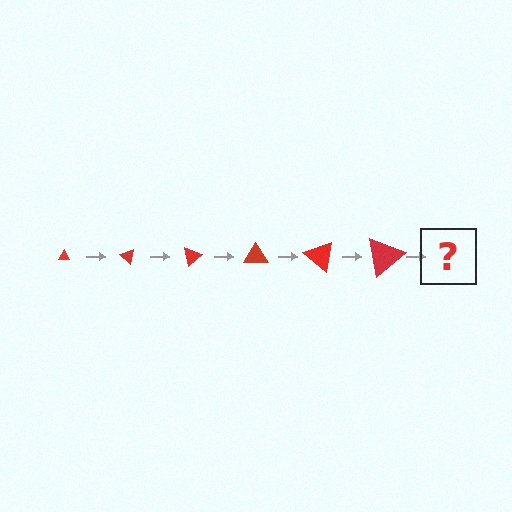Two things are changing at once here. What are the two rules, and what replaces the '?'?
The two rules are that the triangle grows larger each step and it rotates 40 degrees each step. The '?' should be a triangle, larger than the previous one and rotated 240 degrees from the start.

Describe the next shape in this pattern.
It should be a triangle, larger than the previous one and rotated 240 degrees from the start.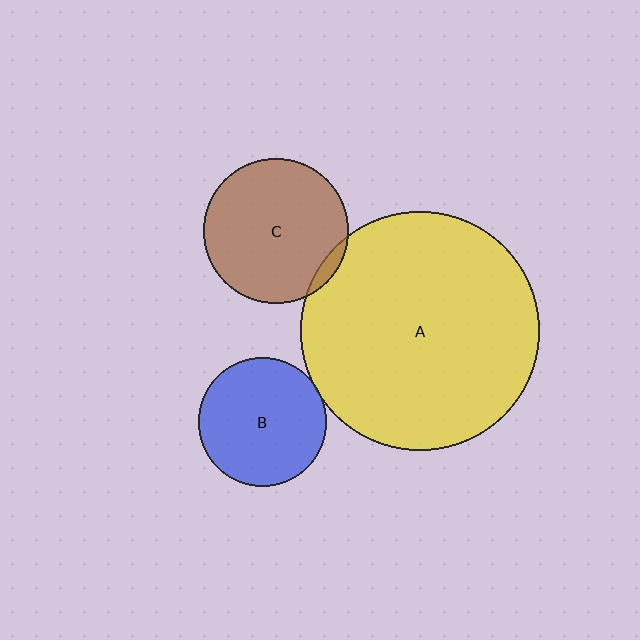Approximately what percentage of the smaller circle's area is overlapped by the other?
Approximately 5%.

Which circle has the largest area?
Circle A (yellow).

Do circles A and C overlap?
Yes.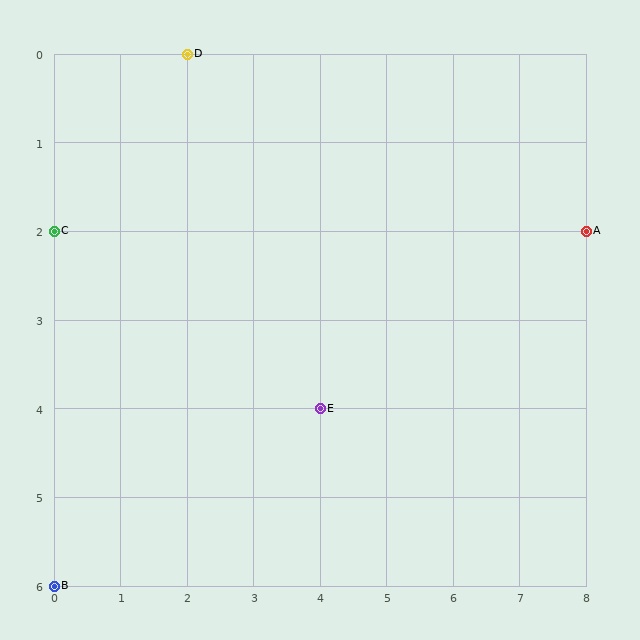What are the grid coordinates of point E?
Point E is at grid coordinates (4, 4).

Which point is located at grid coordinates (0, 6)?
Point B is at (0, 6).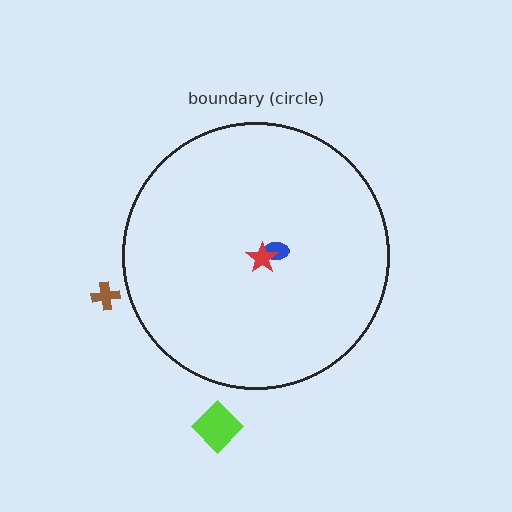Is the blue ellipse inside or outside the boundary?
Inside.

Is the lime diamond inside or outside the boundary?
Outside.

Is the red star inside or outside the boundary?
Inside.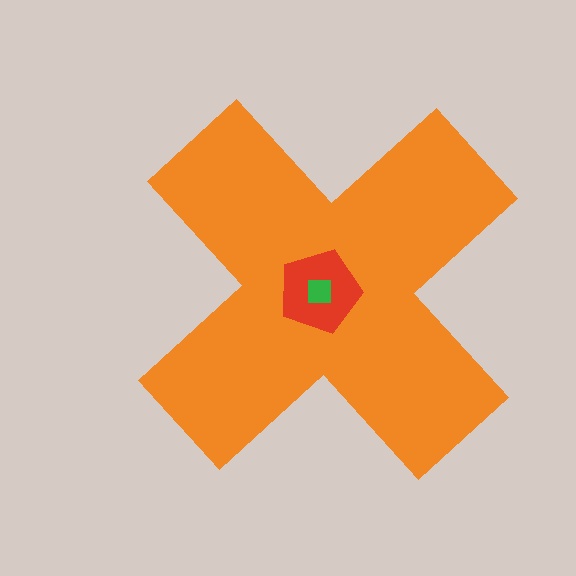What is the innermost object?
The green square.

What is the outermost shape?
The orange cross.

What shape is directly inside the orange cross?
The red pentagon.